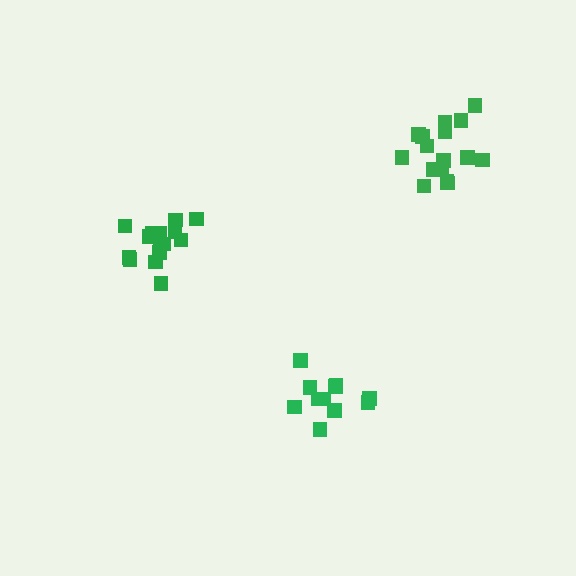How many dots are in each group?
Group 1: 16 dots, Group 2: 15 dots, Group 3: 11 dots (42 total).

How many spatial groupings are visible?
There are 3 spatial groupings.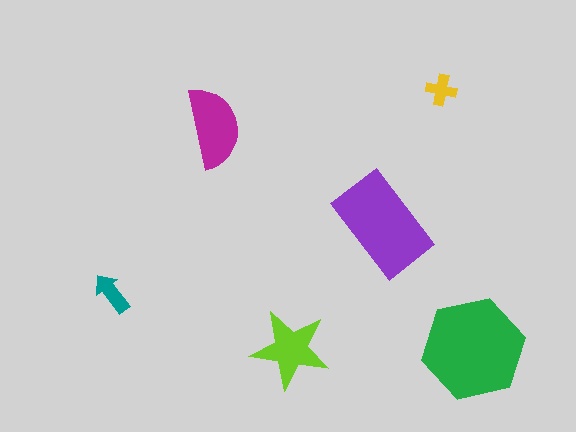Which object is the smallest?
The yellow cross.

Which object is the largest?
The green hexagon.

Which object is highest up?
The yellow cross is topmost.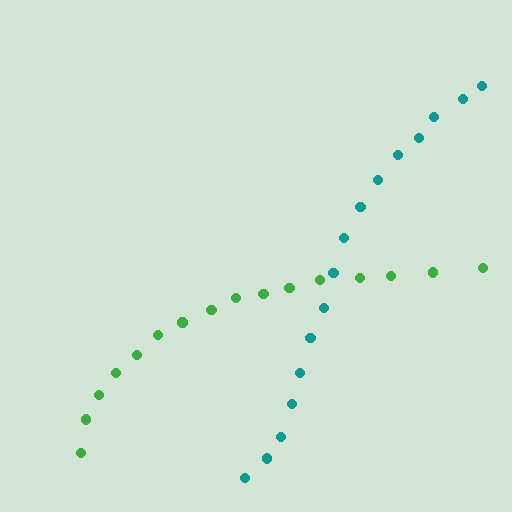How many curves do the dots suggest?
There are 2 distinct paths.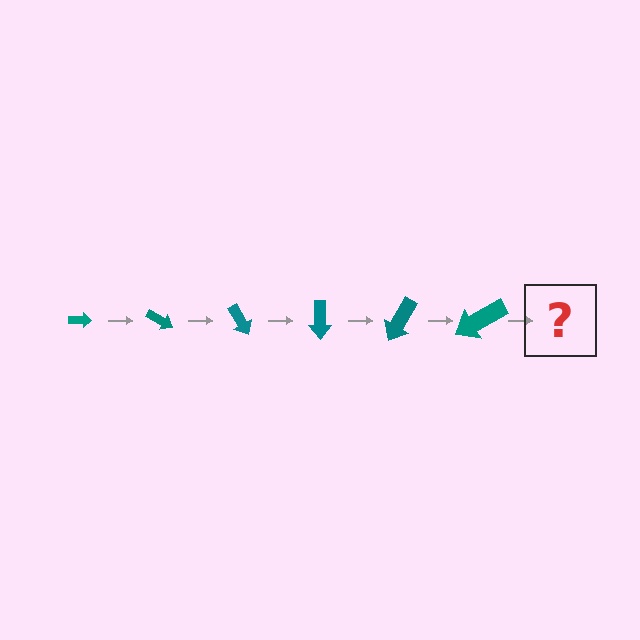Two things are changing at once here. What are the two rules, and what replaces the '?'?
The two rules are that the arrow grows larger each step and it rotates 30 degrees each step. The '?' should be an arrow, larger than the previous one and rotated 180 degrees from the start.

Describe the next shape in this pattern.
It should be an arrow, larger than the previous one and rotated 180 degrees from the start.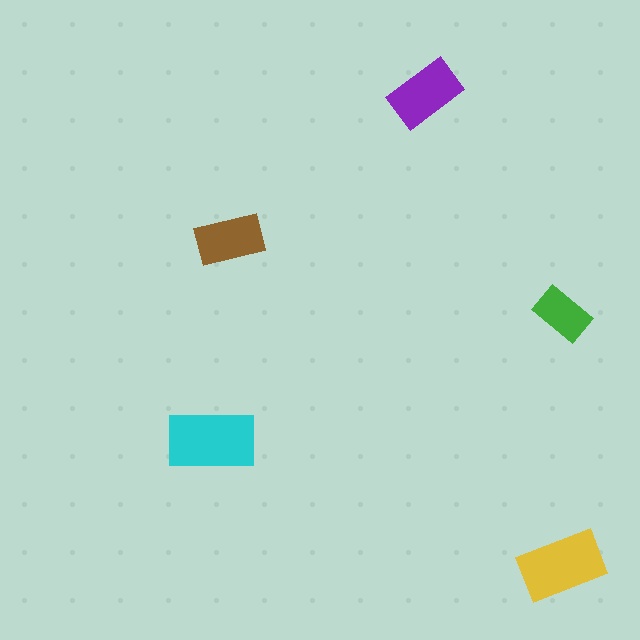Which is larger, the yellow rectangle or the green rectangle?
The yellow one.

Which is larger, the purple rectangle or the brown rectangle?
The purple one.